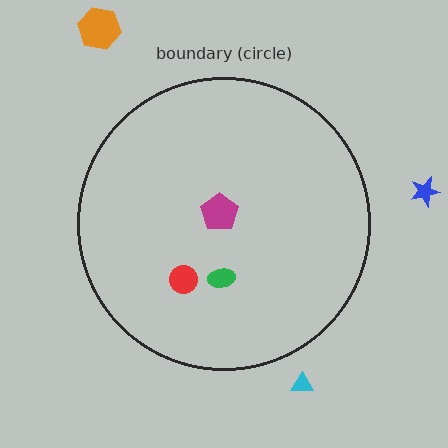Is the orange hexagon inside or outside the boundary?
Outside.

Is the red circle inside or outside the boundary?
Inside.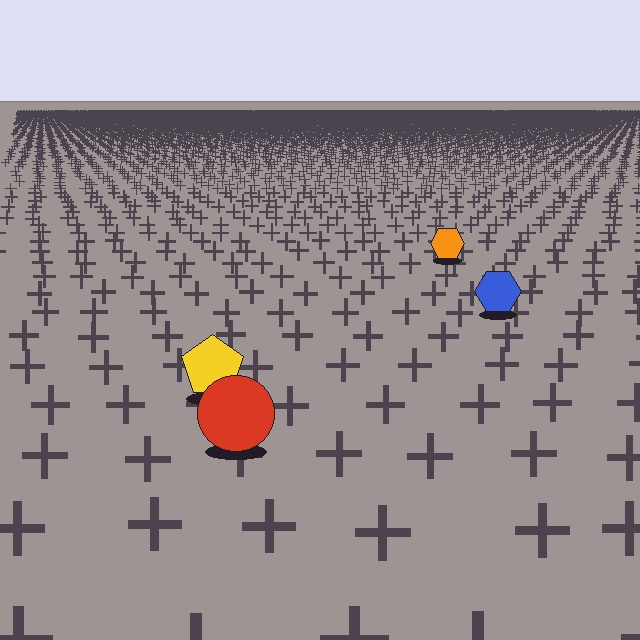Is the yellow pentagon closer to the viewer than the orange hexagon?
Yes. The yellow pentagon is closer — you can tell from the texture gradient: the ground texture is coarser near it.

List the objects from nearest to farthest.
From nearest to farthest: the red circle, the yellow pentagon, the blue hexagon, the orange hexagon.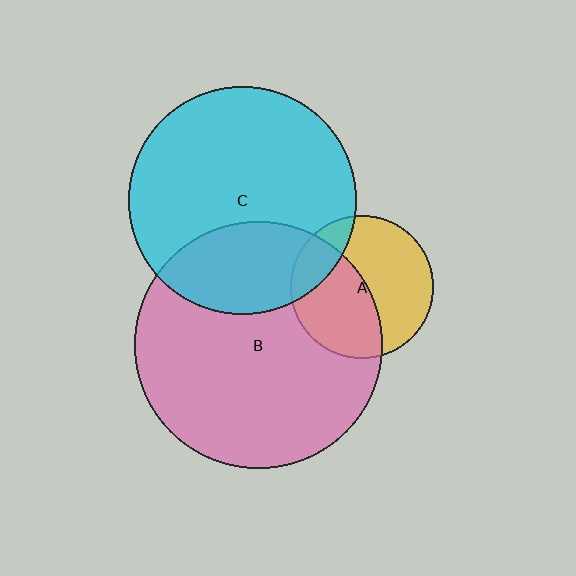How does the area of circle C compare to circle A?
Approximately 2.5 times.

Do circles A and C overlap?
Yes.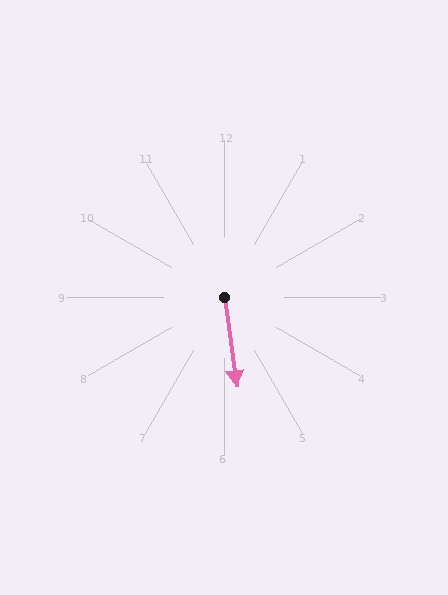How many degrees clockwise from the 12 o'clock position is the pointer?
Approximately 172 degrees.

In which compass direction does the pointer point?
South.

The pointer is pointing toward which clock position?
Roughly 6 o'clock.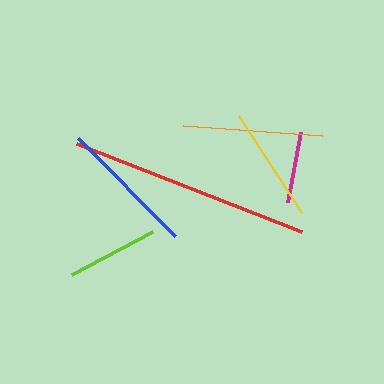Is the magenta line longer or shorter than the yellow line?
The yellow line is longer than the magenta line.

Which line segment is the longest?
The red line is the longest at approximately 242 pixels.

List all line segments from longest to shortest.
From longest to shortest: red, orange, blue, yellow, lime, magenta.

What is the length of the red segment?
The red segment is approximately 242 pixels long.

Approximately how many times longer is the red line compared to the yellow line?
The red line is approximately 2.1 times the length of the yellow line.